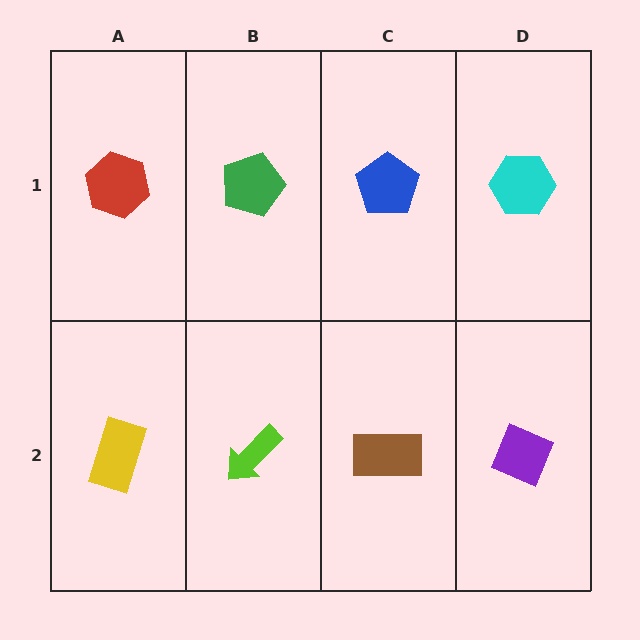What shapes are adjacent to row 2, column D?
A cyan hexagon (row 1, column D), a brown rectangle (row 2, column C).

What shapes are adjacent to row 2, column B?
A green pentagon (row 1, column B), a yellow rectangle (row 2, column A), a brown rectangle (row 2, column C).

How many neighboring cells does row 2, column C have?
3.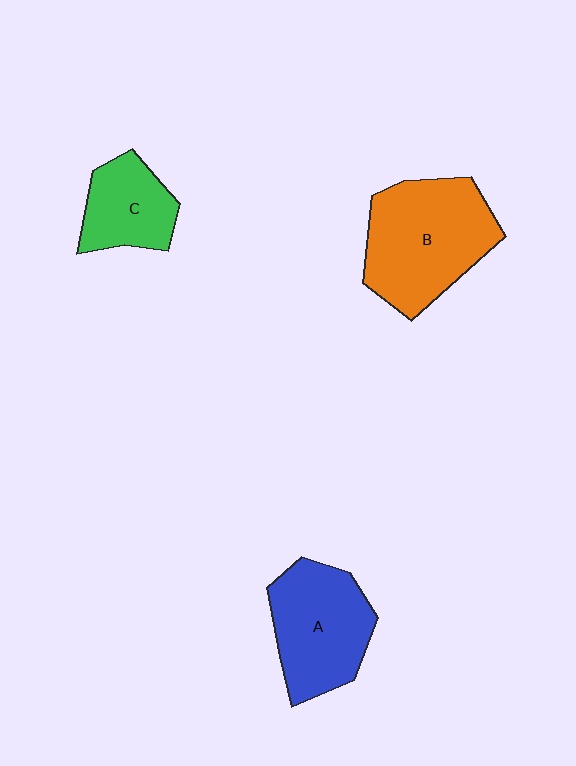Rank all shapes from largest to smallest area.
From largest to smallest: B (orange), A (blue), C (green).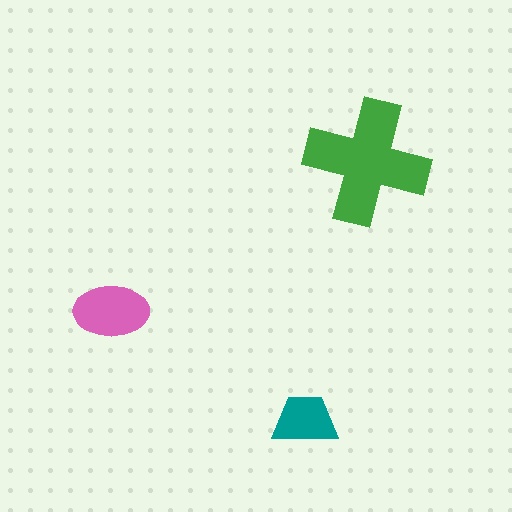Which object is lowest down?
The teal trapezoid is bottommost.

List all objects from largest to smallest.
The green cross, the pink ellipse, the teal trapezoid.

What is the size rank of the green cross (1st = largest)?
1st.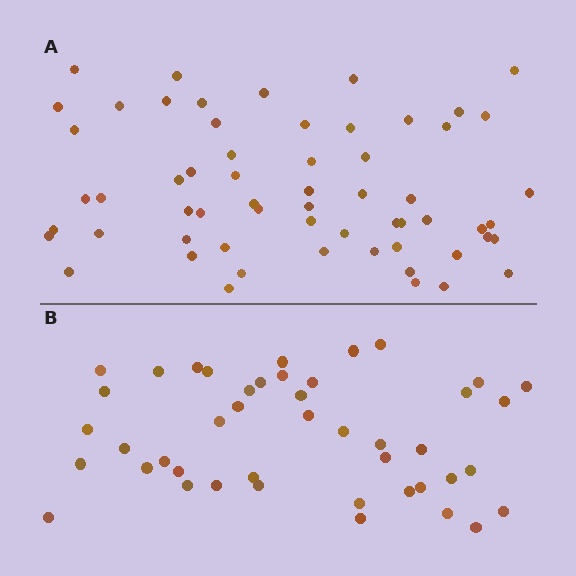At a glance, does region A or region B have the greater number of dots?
Region A (the top region) has more dots.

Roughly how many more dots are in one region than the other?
Region A has approximately 15 more dots than region B.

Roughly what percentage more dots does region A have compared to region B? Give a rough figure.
About 35% more.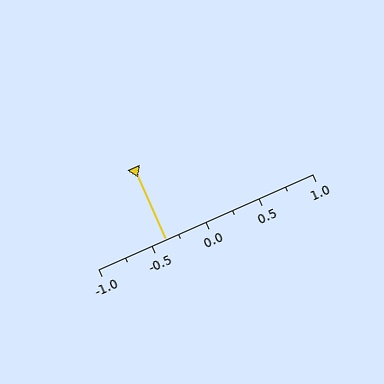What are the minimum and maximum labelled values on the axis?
The axis runs from -1.0 to 1.0.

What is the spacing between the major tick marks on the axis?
The major ticks are spaced 0.5 apart.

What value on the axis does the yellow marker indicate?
The marker indicates approximately -0.38.